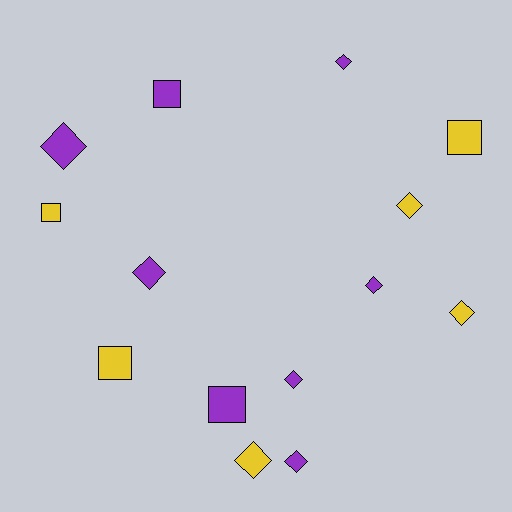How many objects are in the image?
There are 14 objects.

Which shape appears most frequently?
Diamond, with 9 objects.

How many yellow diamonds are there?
There are 3 yellow diamonds.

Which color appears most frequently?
Purple, with 8 objects.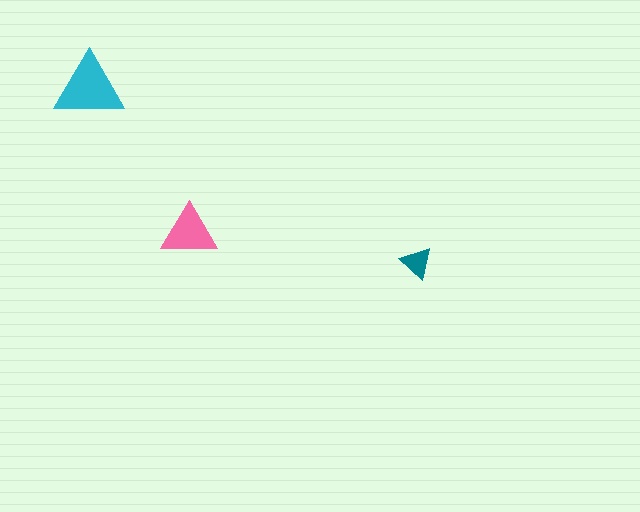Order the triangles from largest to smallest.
the cyan one, the pink one, the teal one.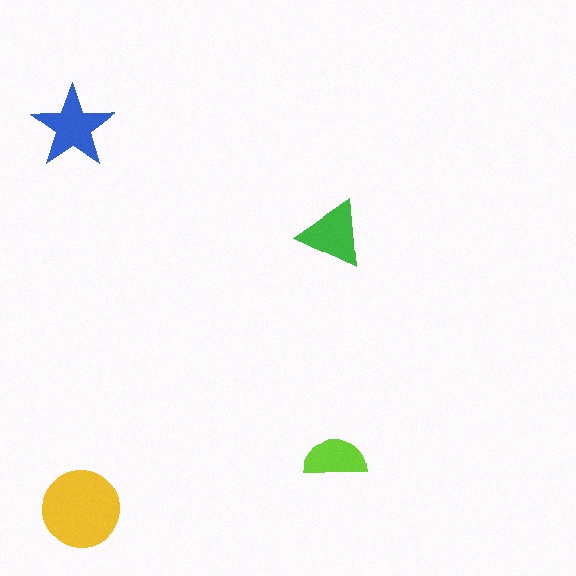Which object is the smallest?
The lime semicircle.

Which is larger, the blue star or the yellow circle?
The yellow circle.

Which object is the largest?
The yellow circle.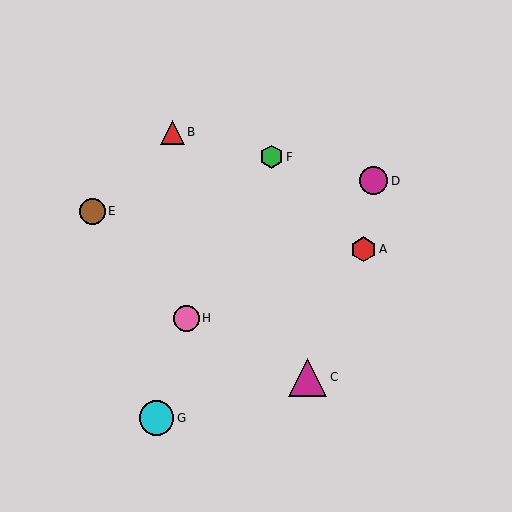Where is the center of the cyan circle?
The center of the cyan circle is at (156, 418).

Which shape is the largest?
The magenta triangle (labeled C) is the largest.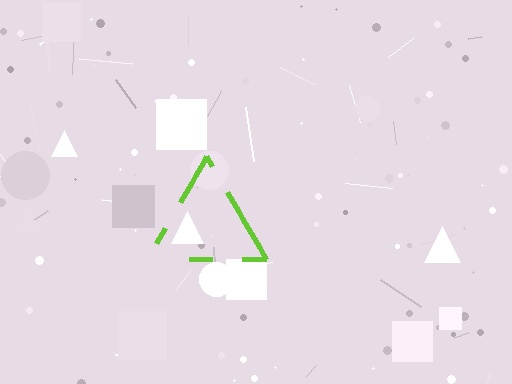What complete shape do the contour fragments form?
The contour fragments form a triangle.